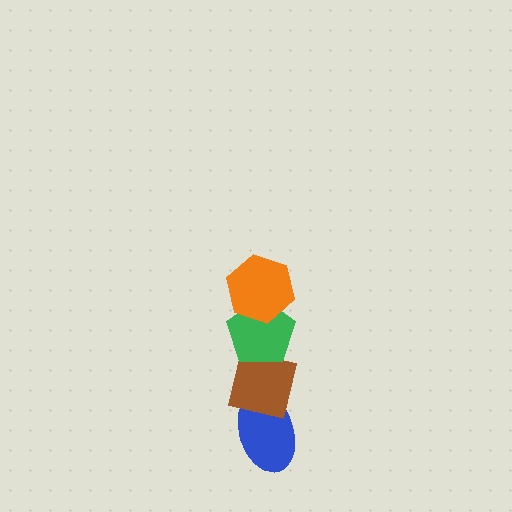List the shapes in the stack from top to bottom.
From top to bottom: the orange hexagon, the green pentagon, the brown square, the blue ellipse.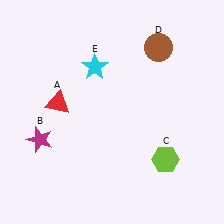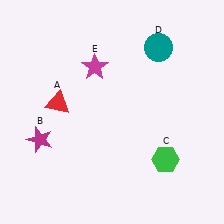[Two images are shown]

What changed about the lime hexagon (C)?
In Image 1, C is lime. In Image 2, it changed to green.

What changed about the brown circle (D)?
In Image 1, D is brown. In Image 2, it changed to teal.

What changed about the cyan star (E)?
In Image 1, E is cyan. In Image 2, it changed to magenta.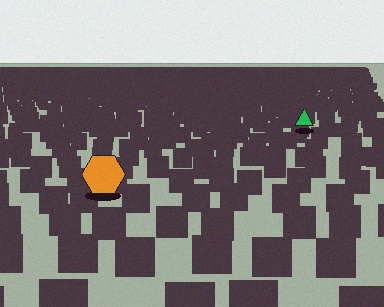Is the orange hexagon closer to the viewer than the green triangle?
Yes. The orange hexagon is closer — you can tell from the texture gradient: the ground texture is coarser near it.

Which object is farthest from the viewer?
The green triangle is farthest from the viewer. It appears smaller and the ground texture around it is denser.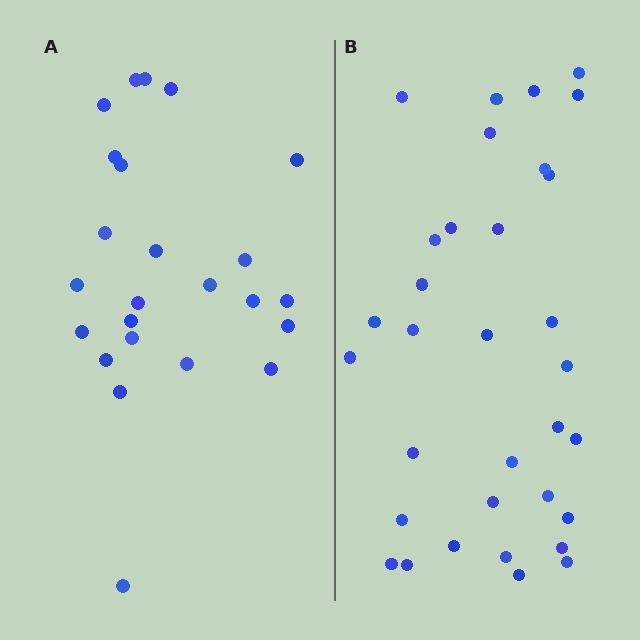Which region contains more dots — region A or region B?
Region B (the right region) has more dots.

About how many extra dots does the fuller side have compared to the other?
Region B has roughly 8 or so more dots than region A.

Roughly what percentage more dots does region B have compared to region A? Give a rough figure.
About 40% more.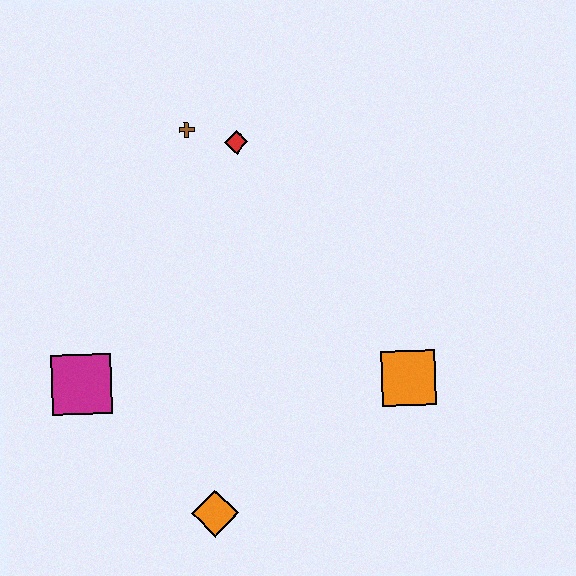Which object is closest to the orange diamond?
The magenta square is closest to the orange diamond.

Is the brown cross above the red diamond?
Yes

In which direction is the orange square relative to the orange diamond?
The orange square is to the right of the orange diamond.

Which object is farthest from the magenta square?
The orange square is farthest from the magenta square.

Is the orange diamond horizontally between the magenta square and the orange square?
Yes